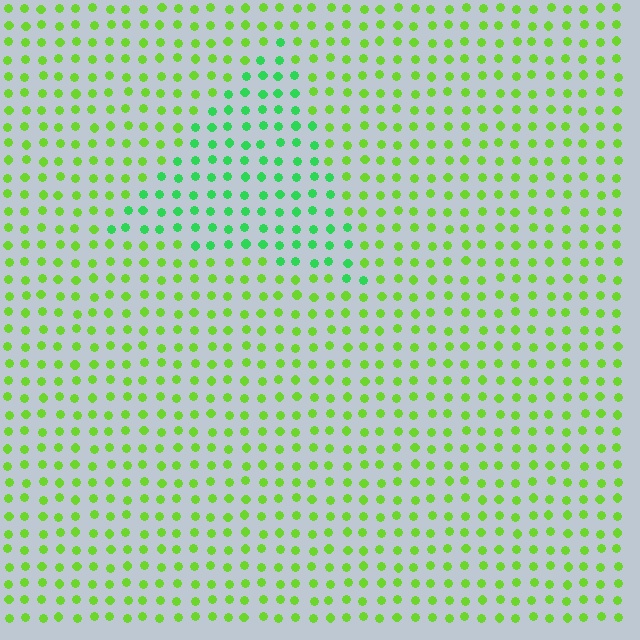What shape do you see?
I see a triangle.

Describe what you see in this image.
The image is filled with small lime elements in a uniform arrangement. A triangle-shaped region is visible where the elements are tinted to a slightly different hue, forming a subtle color boundary.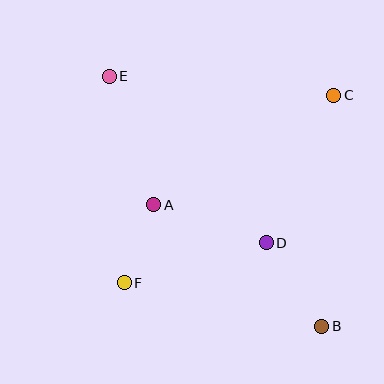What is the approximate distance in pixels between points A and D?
The distance between A and D is approximately 119 pixels.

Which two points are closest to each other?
Points A and F are closest to each other.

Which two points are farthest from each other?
Points B and E are farthest from each other.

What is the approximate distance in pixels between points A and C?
The distance between A and C is approximately 211 pixels.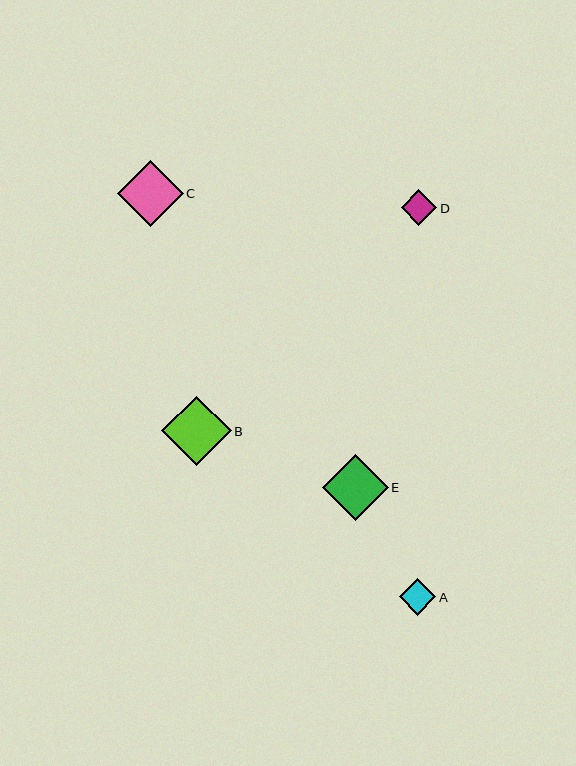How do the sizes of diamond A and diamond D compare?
Diamond A and diamond D are approximately the same size.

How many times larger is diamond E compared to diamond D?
Diamond E is approximately 1.9 times the size of diamond D.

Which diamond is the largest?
Diamond B is the largest with a size of approximately 69 pixels.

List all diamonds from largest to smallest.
From largest to smallest: B, E, C, A, D.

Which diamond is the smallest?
Diamond D is the smallest with a size of approximately 36 pixels.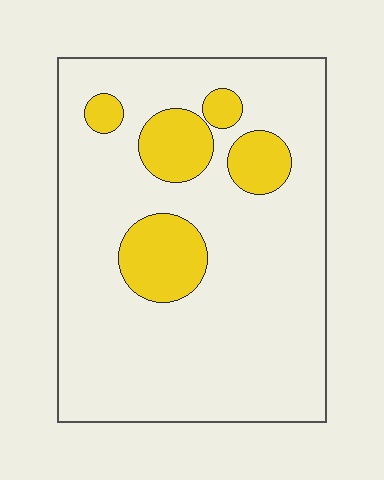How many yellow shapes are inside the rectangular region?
5.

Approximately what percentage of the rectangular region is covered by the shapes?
Approximately 15%.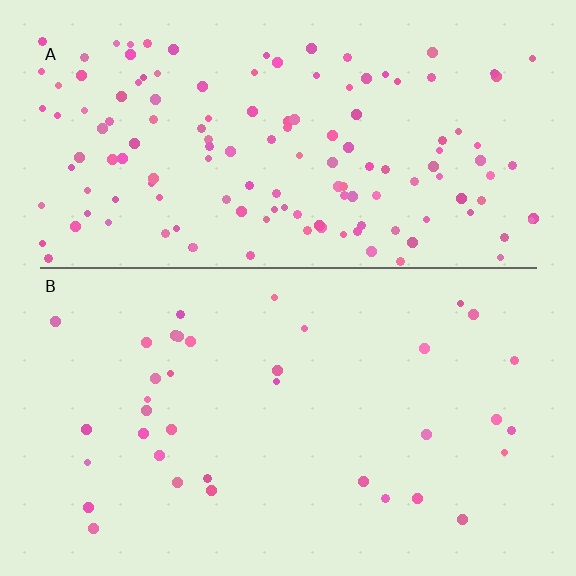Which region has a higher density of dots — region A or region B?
A (the top).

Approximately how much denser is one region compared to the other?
Approximately 3.8× — region A over region B.